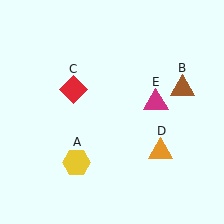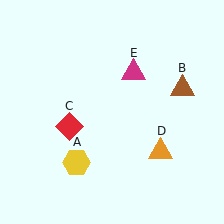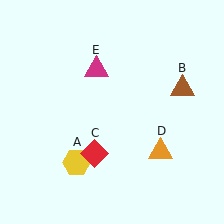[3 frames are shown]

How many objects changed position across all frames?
2 objects changed position: red diamond (object C), magenta triangle (object E).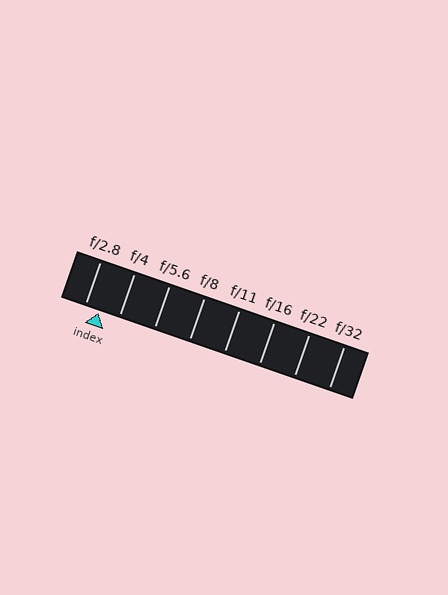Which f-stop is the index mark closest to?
The index mark is closest to f/2.8.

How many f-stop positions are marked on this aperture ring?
There are 8 f-stop positions marked.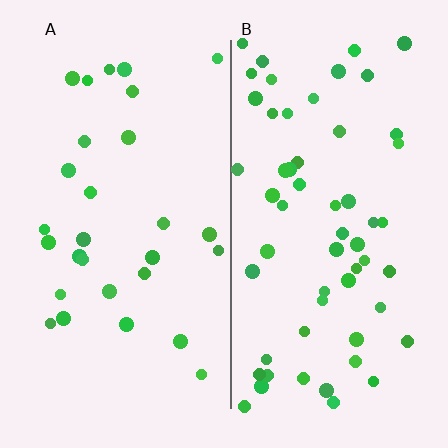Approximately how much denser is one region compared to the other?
Approximately 2.0× — region B over region A.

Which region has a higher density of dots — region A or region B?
B (the right).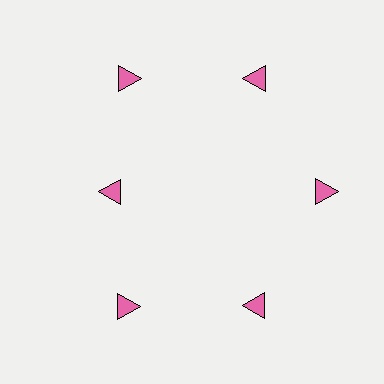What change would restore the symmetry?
The symmetry would be restored by moving it outward, back onto the ring so that all 6 triangles sit at equal angles and equal distance from the center.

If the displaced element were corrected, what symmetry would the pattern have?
It would have 6-fold rotational symmetry — the pattern would map onto itself every 60 degrees.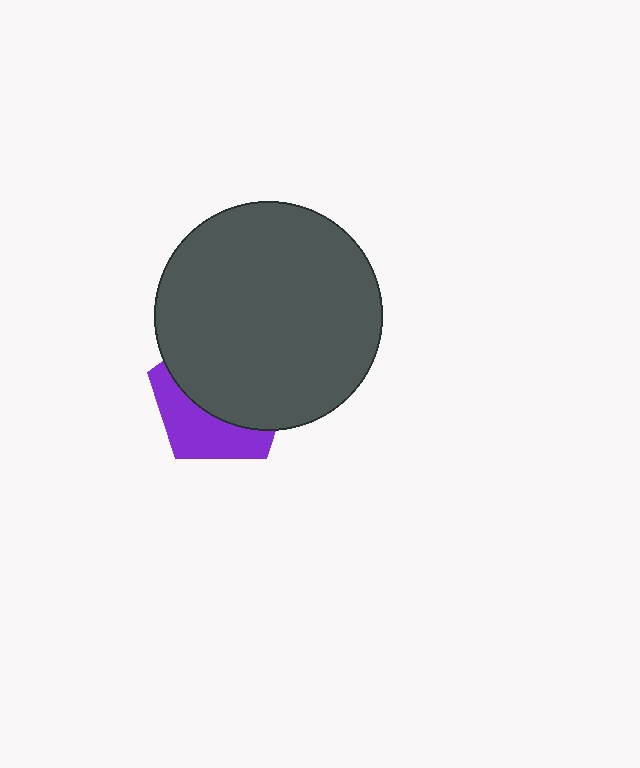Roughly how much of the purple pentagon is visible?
A small part of it is visible (roughly 38%).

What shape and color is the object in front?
The object in front is a dark gray circle.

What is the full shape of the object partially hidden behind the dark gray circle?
The partially hidden object is a purple pentagon.